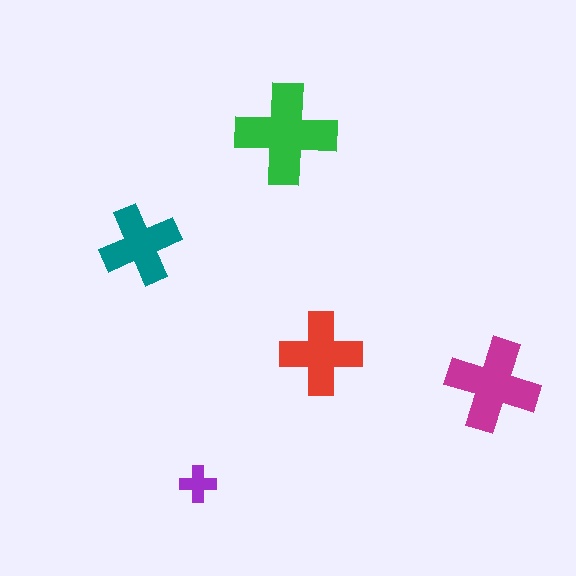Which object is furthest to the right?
The magenta cross is rightmost.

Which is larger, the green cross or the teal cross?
The green one.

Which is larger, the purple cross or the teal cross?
The teal one.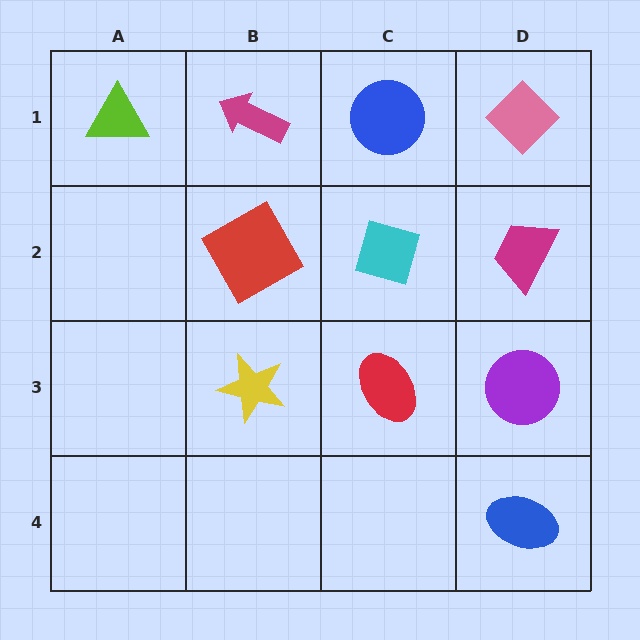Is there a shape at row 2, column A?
No, that cell is empty.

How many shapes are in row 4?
1 shape.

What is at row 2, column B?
A red square.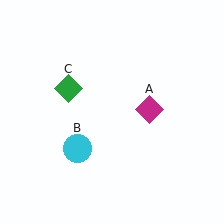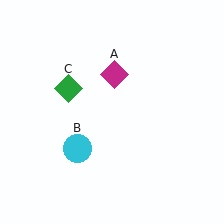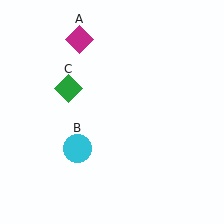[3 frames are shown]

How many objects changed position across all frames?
1 object changed position: magenta diamond (object A).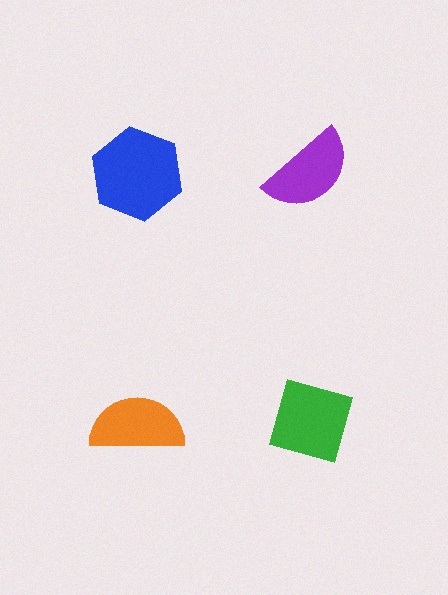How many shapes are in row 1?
2 shapes.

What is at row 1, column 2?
A purple semicircle.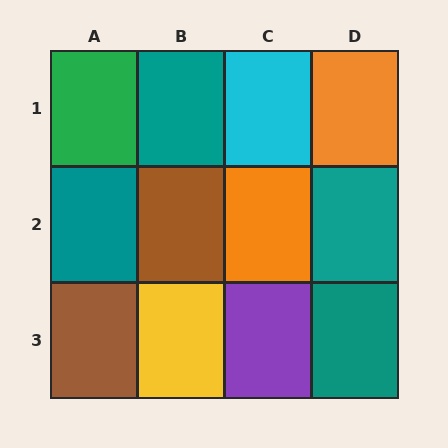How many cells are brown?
2 cells are brown.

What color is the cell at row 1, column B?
Teal.